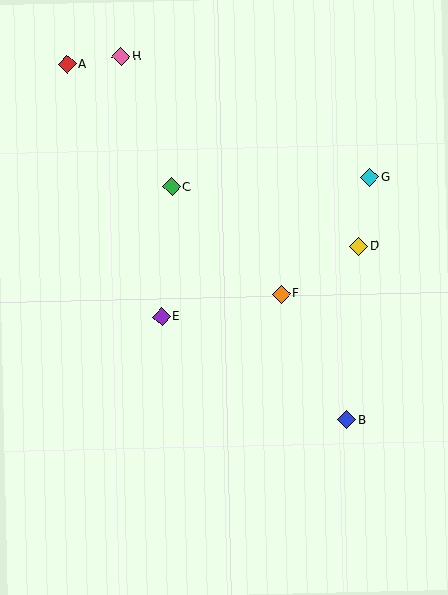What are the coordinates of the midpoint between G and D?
The midpoint between G and D is at (364, 212).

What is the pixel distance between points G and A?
The distance between G and A is 324 pixels.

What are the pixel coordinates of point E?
Point E is at (162, 317).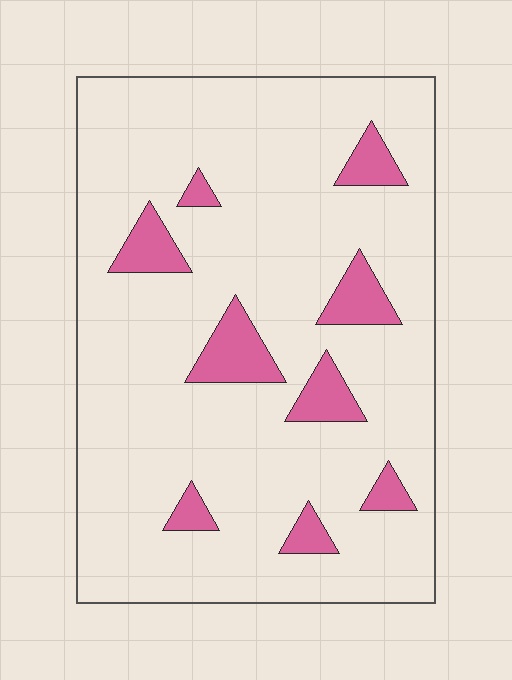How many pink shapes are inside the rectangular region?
9.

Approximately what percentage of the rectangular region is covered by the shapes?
Approximately 10%.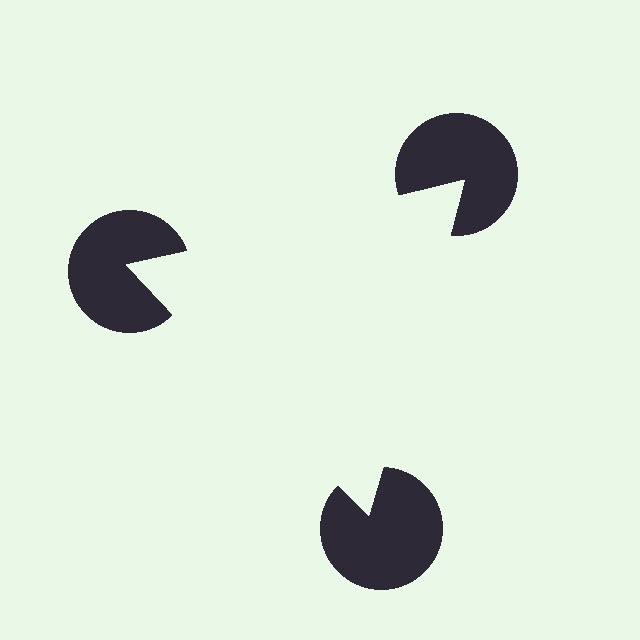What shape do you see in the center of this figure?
An illusory triangle — its edges are inferred from the aligned wedge cuts in the pac-man discs, not physically drawn.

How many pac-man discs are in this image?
There are 3 — one at each vertex of the illusory triangle.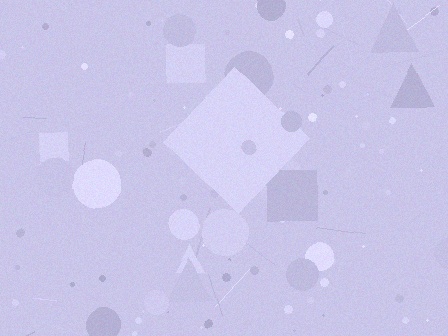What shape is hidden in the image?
A diamond is hidden in the image.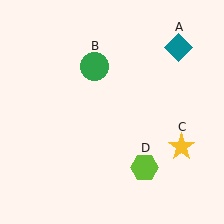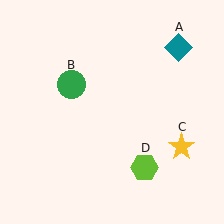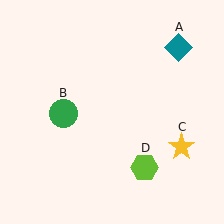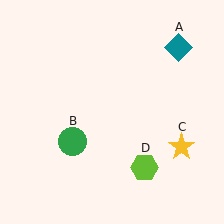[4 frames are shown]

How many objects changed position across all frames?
1 object changed position: green circle (object B).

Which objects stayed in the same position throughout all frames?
Teal diamond (object A) and yellow star (object C) and lime hexagon (object D) remained stationary.